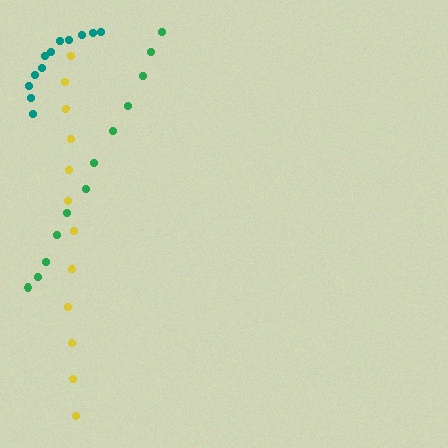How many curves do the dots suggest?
There are 3 distinct paths.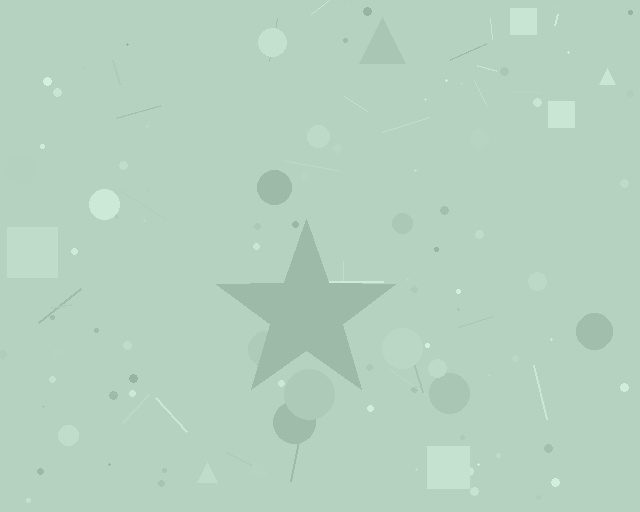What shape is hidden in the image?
A star is hidden in the image.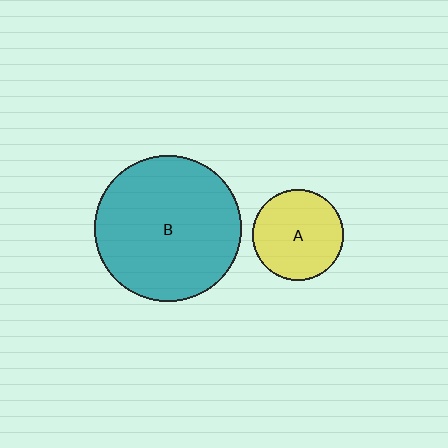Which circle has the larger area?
Circle B (teal).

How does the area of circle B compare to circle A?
Approximately 2.6 times.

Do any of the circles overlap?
No, none of the circles overlap.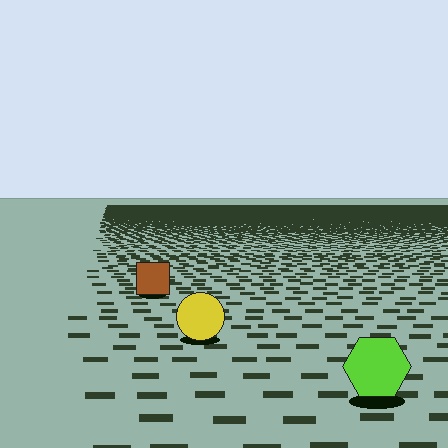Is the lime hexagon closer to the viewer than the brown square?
Yes. The lime hexagon is closer — you can tell from the texture gradient: the ground texture is coarser near it.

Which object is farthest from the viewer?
The brown square is farthest from the viewer. It appears smaller and the ground texture around it is denser.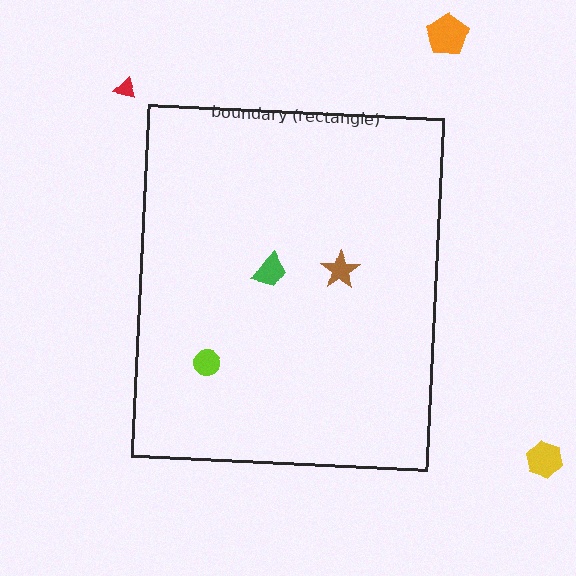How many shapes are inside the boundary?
3 inside, 3 outside.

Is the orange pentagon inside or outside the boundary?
Outside.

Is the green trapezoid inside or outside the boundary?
Inside.